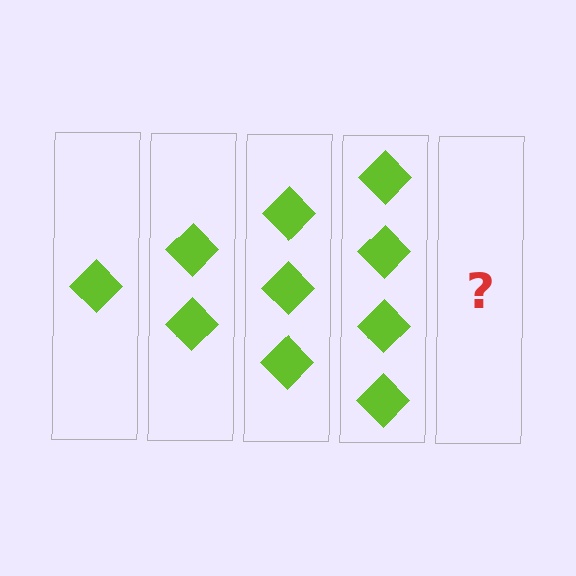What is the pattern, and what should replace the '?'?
The pattern is that each step adds one more diamond. The '?' should be 5 diamonds.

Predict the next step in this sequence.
The next step is 5 diamonds.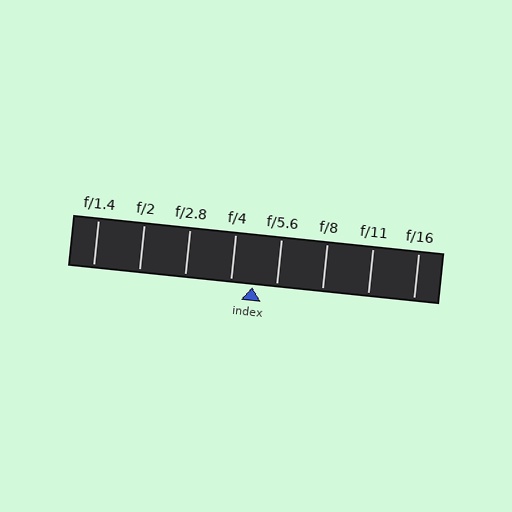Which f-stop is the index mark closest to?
The index mark is closest to f/4.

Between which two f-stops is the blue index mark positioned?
The index mark is between f/4 and f/5.6.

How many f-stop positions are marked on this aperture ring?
There are 8 f-stop positions marked.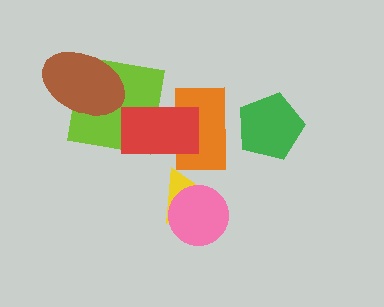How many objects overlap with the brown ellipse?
1 object overlaps with the brown ellipse.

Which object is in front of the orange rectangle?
The red rectangle is in front of the orange rectangle.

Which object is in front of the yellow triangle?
The pink circle is in front of the yellow triangle.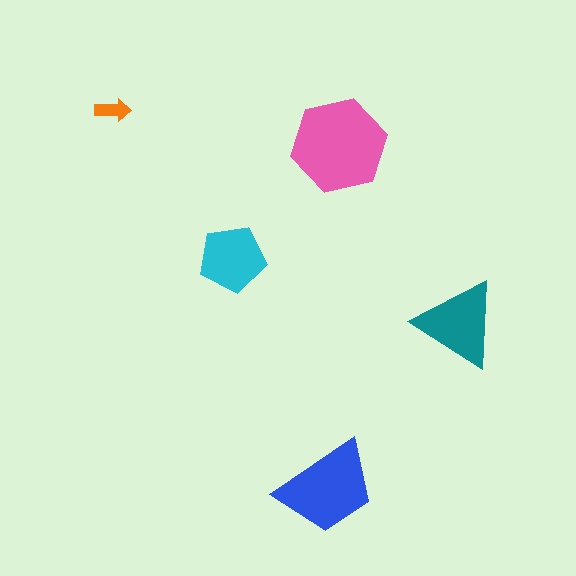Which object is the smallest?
The orange arrow.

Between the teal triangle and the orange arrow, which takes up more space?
The teal triangle.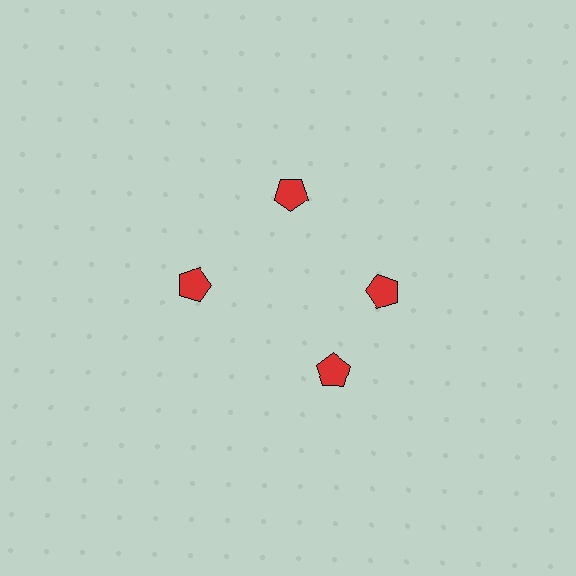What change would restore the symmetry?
The symmetry would be restored by rotating it back into even spacing with its neighbors so that all 4 pentagons sit at equal angles and equal distance from the center.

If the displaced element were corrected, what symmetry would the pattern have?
It would have 4-fold rotational symmetry — the pattern would map onto itself every 90 degrees.